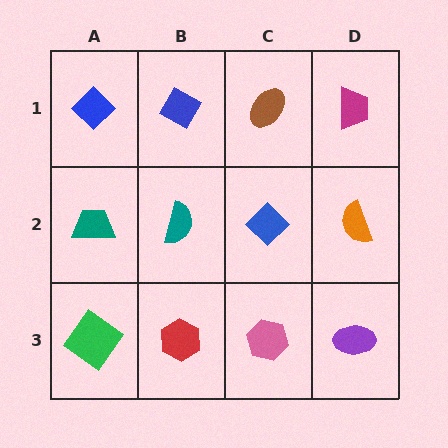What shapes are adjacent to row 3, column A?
A teal trapezoid (row 2, column A), a red hexagon (row 3, column B).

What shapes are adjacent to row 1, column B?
A teal semicircle (row 2, column B), a blue diamond (row 1, column A), a brown ellipse (row 1, column C).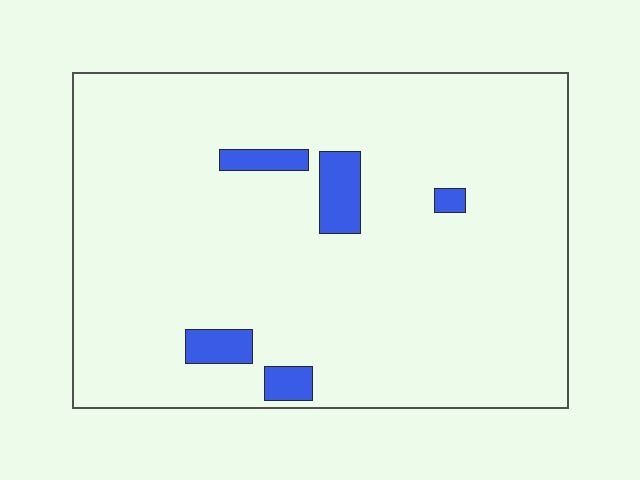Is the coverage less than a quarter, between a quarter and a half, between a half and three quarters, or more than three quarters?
Less than a quarter.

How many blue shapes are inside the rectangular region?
5.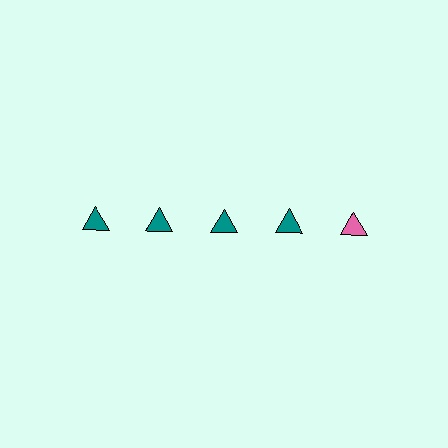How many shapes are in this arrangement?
There are 5 shapes arranged in a grid pattern.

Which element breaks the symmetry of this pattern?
The pink triangle in the top row, rightmost column breaks the symmetry. All other shapes are teal triangles.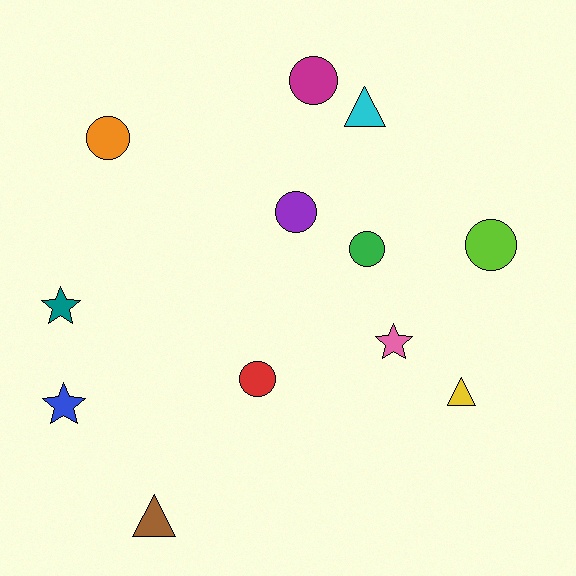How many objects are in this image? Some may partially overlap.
There are 12 objects.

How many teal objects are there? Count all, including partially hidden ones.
There is 1 teal object.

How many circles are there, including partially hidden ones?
There are 6 circles.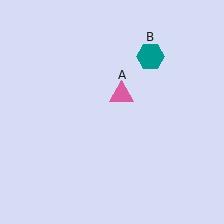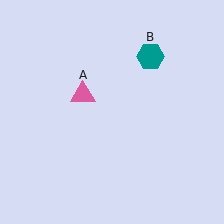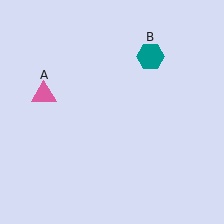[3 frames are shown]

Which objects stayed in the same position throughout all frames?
Teal hexagon (object B) remained stationary.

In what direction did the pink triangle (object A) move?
The pink triangle (object A) moved left.